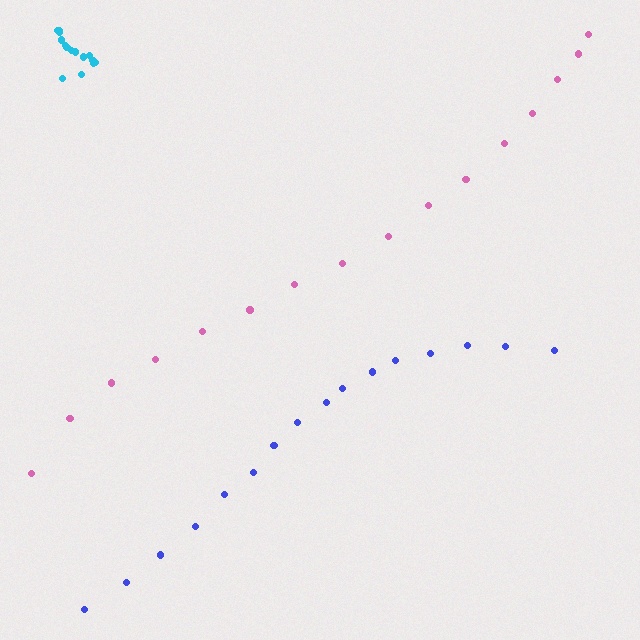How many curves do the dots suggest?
There are 3 distinct paths.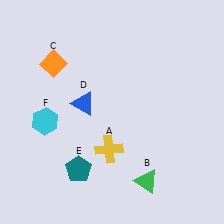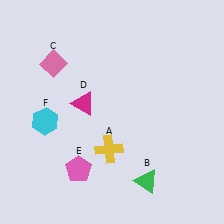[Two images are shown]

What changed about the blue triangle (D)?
In Image 1, D is blue. In Image 2, it changed to magenta.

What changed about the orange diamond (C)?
In Image 1, C is orange. In Image 2, it changed to pink.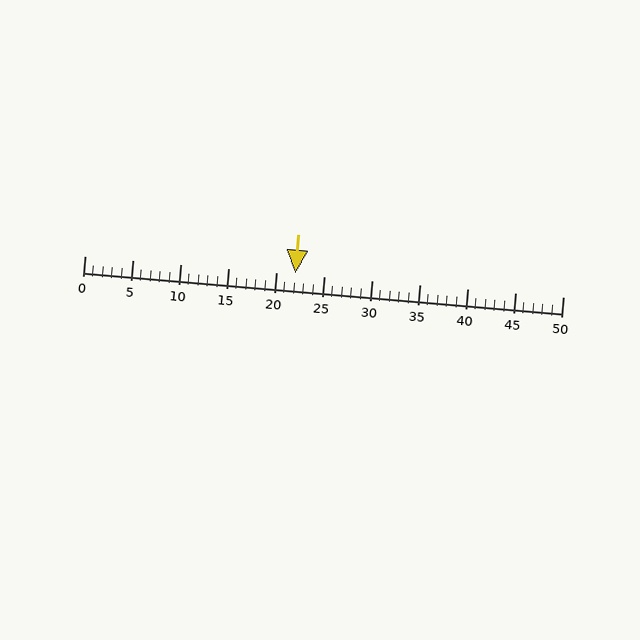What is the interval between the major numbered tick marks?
The major tick marks are spaced 5 units apart.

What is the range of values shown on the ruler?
The ruler shows values from 0 to 50.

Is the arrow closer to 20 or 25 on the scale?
The arrow is closer to 20.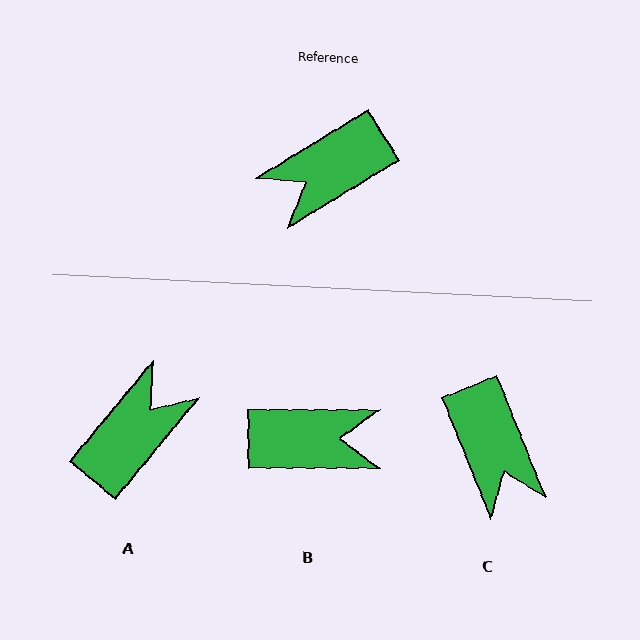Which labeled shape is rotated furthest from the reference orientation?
A, about 161 degrees away.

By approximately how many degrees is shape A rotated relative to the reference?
Approximately 161 degrees clockwise.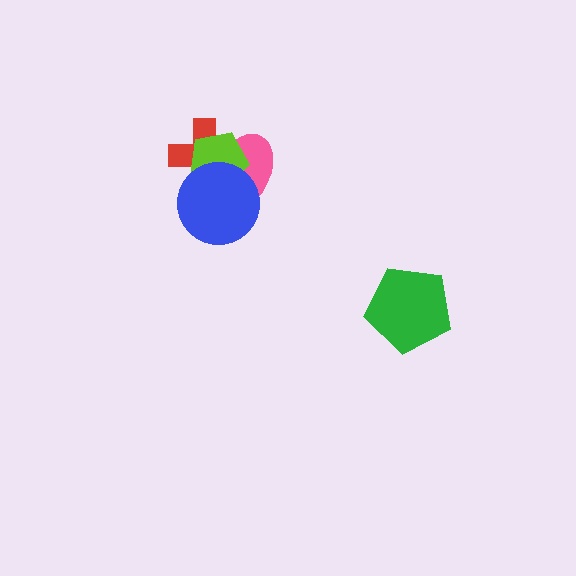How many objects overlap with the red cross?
3 objects overlap with the red cross.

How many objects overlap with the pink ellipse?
3 objects overlap with the pink ellipse.